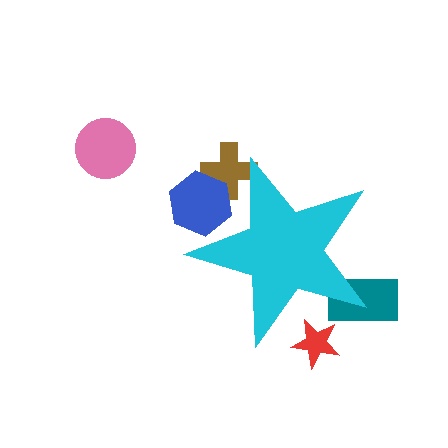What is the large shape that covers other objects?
A cyan star.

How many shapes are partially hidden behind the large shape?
4 shapes are partially hidden.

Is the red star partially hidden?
Yes, the red star is partially hidden behind the cyan star.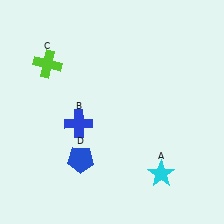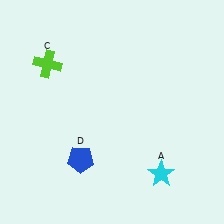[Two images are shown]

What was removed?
The blue cross (B) was removed in Image 2.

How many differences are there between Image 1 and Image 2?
There is 1 difference between the two images.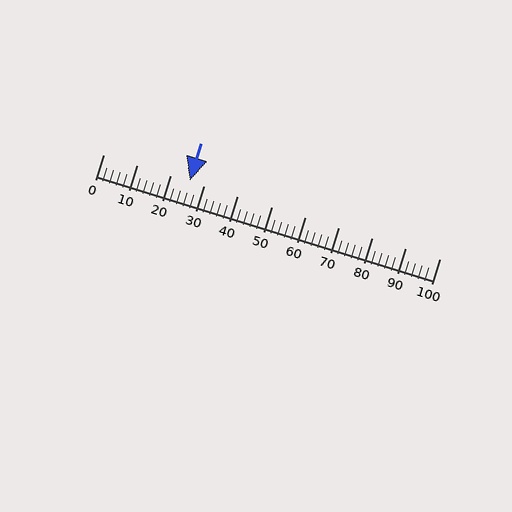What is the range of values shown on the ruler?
The ruler shows values from 0 to 100.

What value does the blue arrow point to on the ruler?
The blue arrow points to approximately 26.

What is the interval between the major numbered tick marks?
The major tick marks are spaced 10 units apart.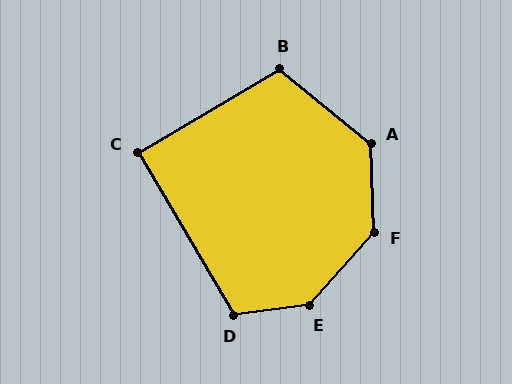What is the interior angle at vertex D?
Approximately 113 degrees (obtuse).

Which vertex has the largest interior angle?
E, at approximately 139 degrees.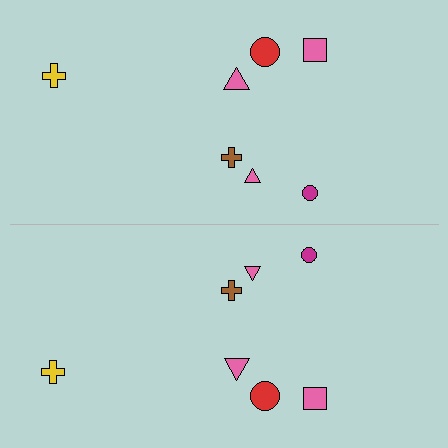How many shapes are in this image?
There are 14 shapes in this image.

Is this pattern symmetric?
Yes, this pattern has bilateral (reflection) symmetry.